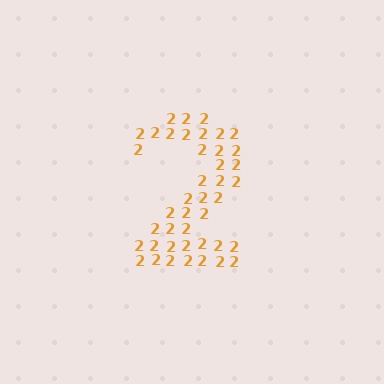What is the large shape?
The large shape is the digit 2.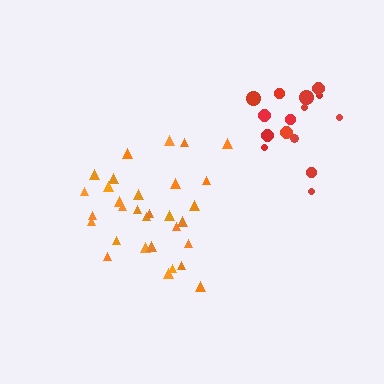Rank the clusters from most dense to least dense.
red, orange.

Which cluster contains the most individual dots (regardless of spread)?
Orange (31).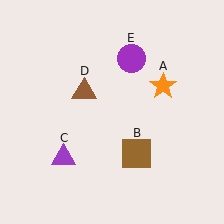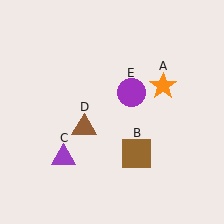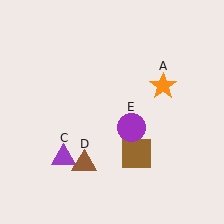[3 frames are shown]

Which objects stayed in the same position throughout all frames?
Orange star (object A) and brown square (object B) and purple triangle (object C) remained stationary.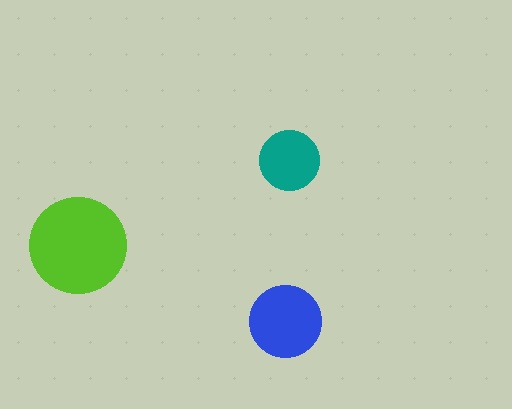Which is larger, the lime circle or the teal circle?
The lime one.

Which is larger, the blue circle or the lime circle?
The lime one.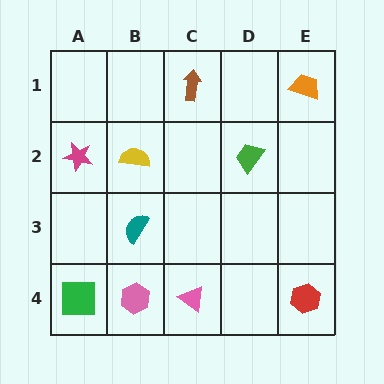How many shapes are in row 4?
4 shapes.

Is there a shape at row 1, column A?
No, that cell is empty.